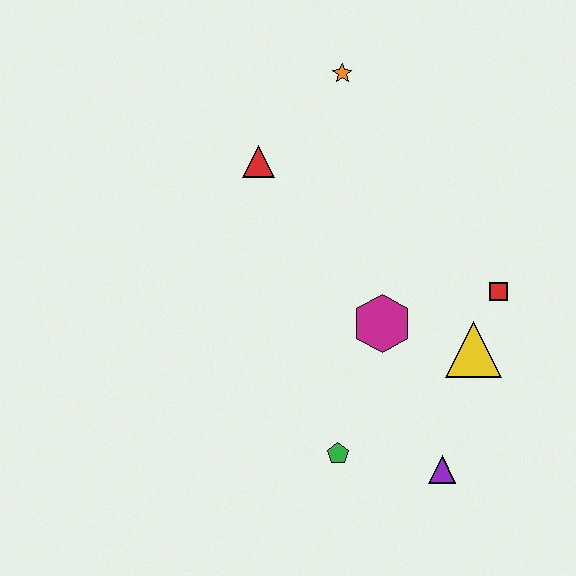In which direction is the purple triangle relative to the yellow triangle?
The purple triangle is below the yellow triangle.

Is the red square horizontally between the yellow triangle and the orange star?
No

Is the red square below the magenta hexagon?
No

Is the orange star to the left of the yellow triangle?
Yes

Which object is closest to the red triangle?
The orange star is closest to the red triangle.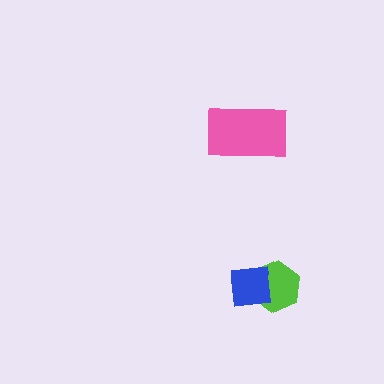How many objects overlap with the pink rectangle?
0 objects overlap with the pink rectangle.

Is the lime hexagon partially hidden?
Yes, it is partially covered by another shape.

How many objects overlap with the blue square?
1 object overlaps with the blue square.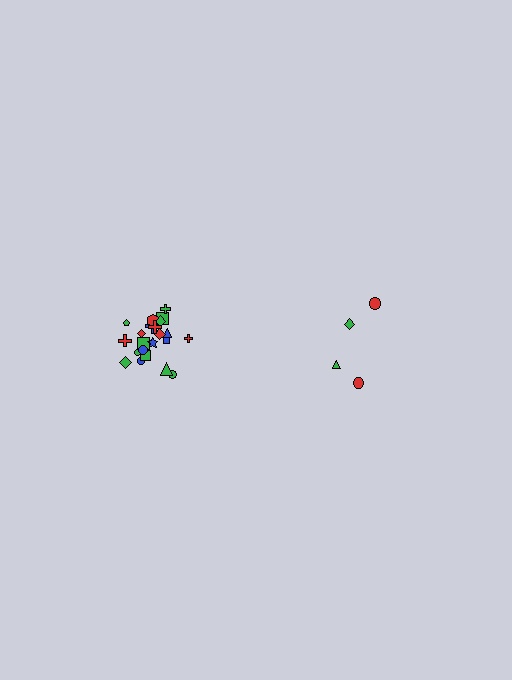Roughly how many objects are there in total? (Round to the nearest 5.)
Roughly 25 objects in total.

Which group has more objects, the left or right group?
The left group.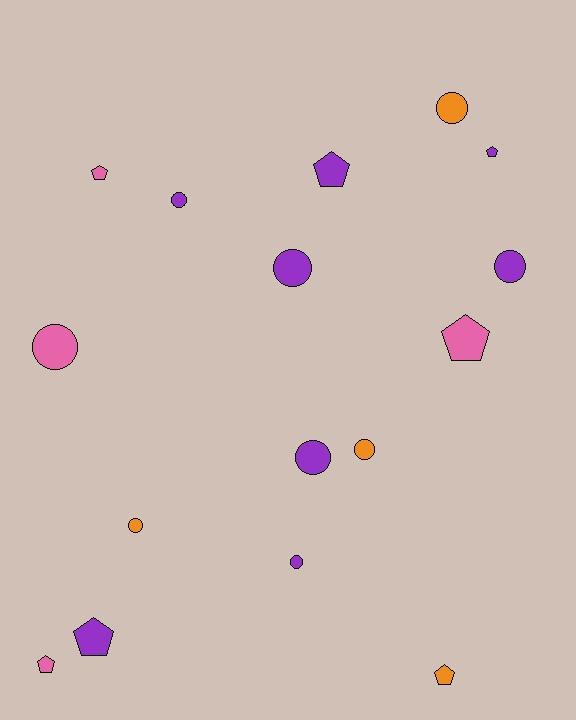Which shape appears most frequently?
Circle, with 9 objects.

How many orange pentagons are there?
There is 1 orange pentagon.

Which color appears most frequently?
Purple, with 8 objects.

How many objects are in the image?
There are 16 objects.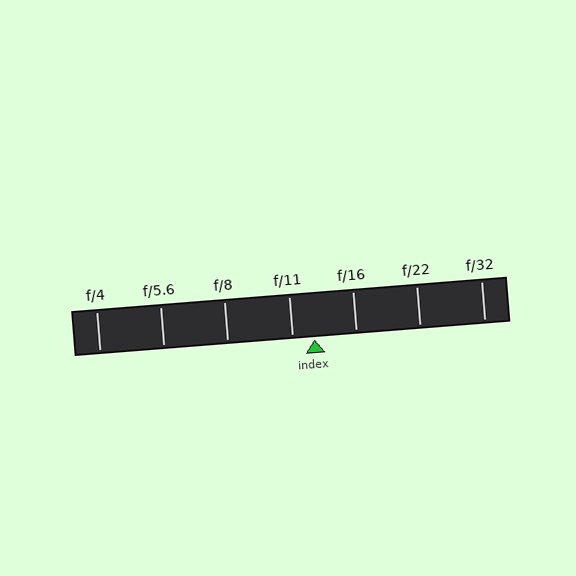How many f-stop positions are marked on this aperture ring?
There are 7 f-stop positions marked.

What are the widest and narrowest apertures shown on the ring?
The widest aperture shown is f/4 and the narrowest is f/32.